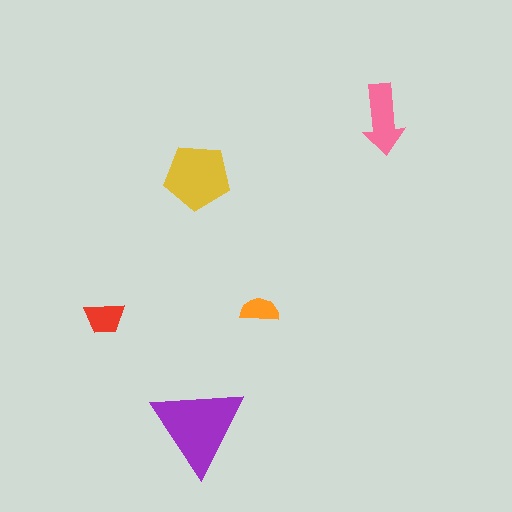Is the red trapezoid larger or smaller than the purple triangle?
Smaller.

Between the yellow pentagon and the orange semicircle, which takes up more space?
The yellow pentagon.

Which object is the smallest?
The orange semicircle.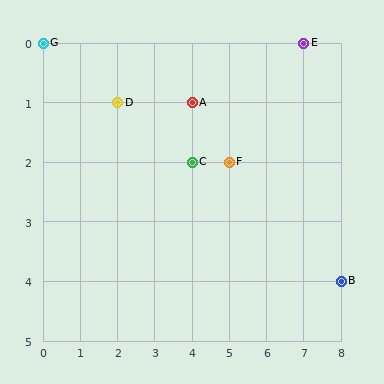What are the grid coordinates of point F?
Point F is at grid coordinates (5, 2).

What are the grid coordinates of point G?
Point G is at grid coordinates (0, 0).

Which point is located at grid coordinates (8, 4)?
Point B is at (8, 4).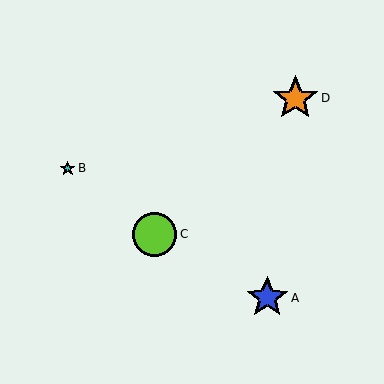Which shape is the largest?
The orange star (labeled D) is the largest.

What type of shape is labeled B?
Shape B is a cyan star.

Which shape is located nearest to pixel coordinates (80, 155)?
The cyan star (labeled B) at (68, 168) is nearest to that location.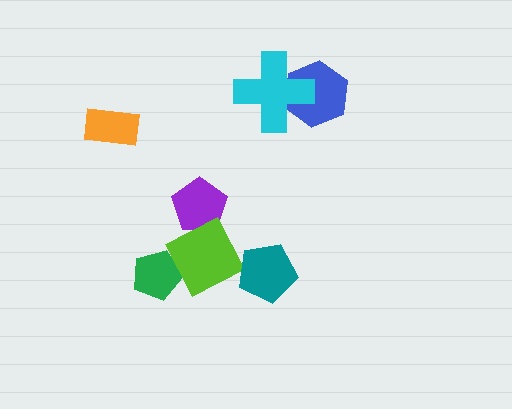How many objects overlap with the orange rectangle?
0 objects overlap with the orange rectangle.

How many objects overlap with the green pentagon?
0 objects overlap with the green pentagon.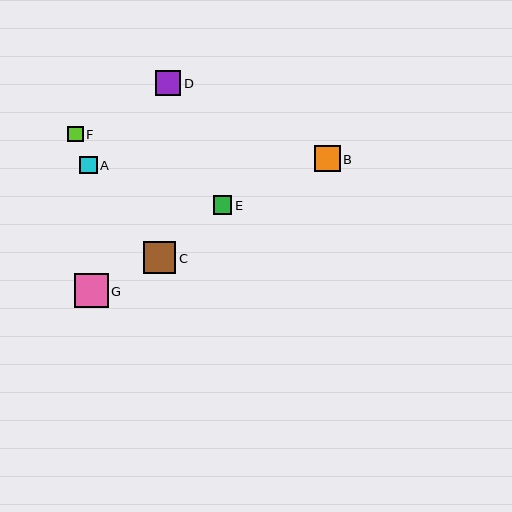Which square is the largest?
Square G is the largest with a size of approximately 34 pixels.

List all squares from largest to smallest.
From largest to smallest: G, C, B, D, E, A, F.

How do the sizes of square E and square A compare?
Square E and square A are approximately the same size.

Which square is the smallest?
Square F is the smallest with a size of approximately 15 pixels.